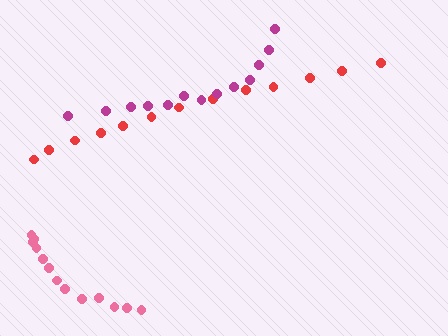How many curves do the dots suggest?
There are 3 distinct paths.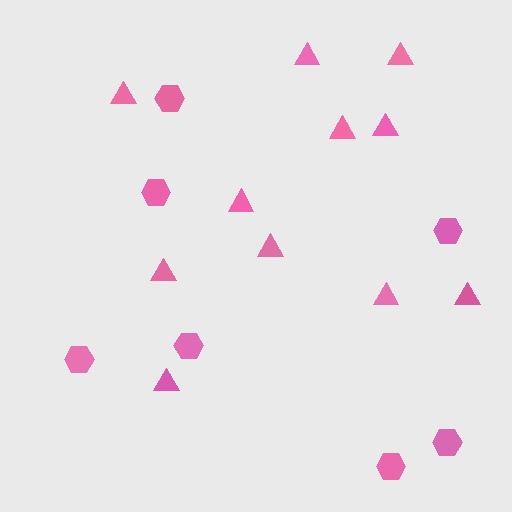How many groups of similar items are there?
There are 2 groups: one group of triangles (11) and one group of hexagons (7).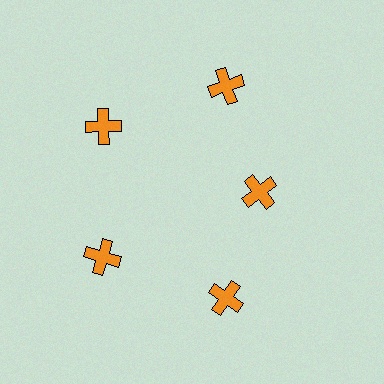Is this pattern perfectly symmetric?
No. The 5 orange crosses are arranged in a ring, but one element near the 3 o'clock position is pulled inward toward the center, breaking the 5-fold rotational symmetry.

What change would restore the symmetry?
The symmetry would be restored by moving it outward, back onto the ring so that all 5 crosses sit at equal angles and equal distance from the center.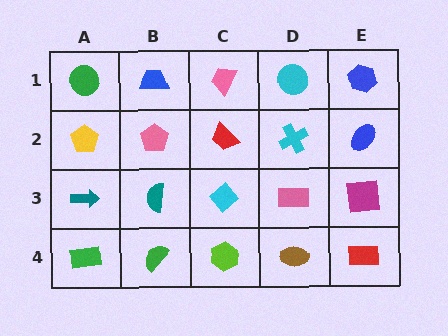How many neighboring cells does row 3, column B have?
4.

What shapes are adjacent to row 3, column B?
A pink pentagon (row 2, column B), a green semicircle (row 4, column B), a teal arrow (row 3, column A), a cyan diamond (row 3, column C).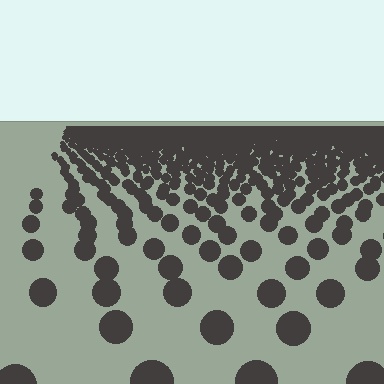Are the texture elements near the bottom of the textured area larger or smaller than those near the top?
Larger. Near the bottom, elements are closer to the viewer and appear at a bigger on-screen size.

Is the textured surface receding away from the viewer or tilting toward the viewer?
The surface is receding away from the viewer. Texture elements get smaller and denser toward the top.